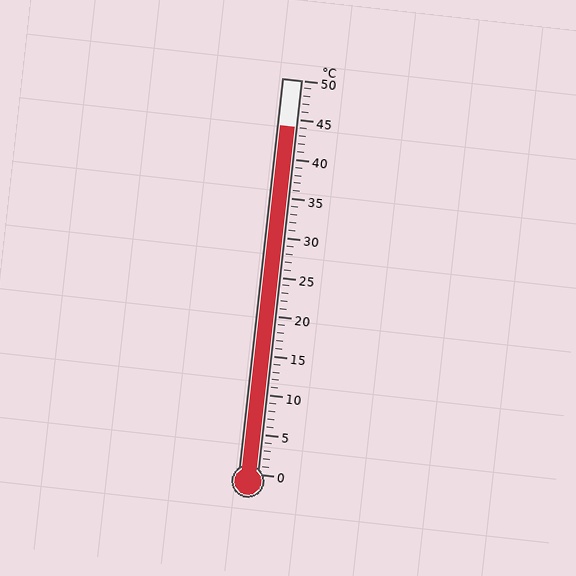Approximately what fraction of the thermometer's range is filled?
The thermometer is filled to approximately 90% of its range.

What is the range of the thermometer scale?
The thermometer scale ranges from 0°C to 50°C.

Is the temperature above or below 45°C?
The temperature is below 45°C.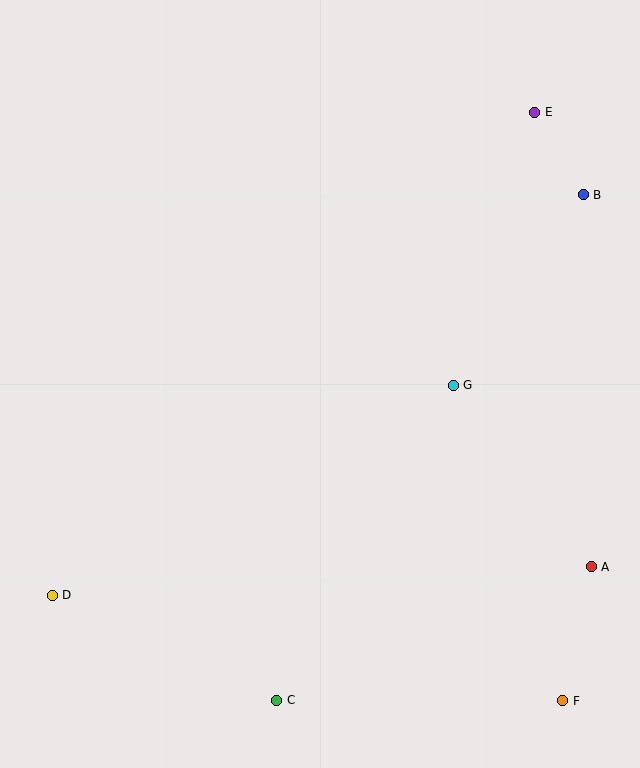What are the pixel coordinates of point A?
Point A is at (591, 567).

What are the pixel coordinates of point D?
Point D is at (52, 595).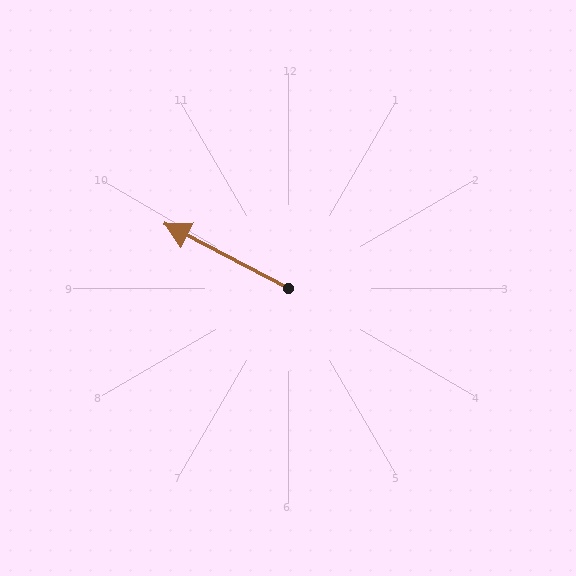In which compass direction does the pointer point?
Northwest.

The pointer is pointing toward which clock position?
Roughly 10 o'clock.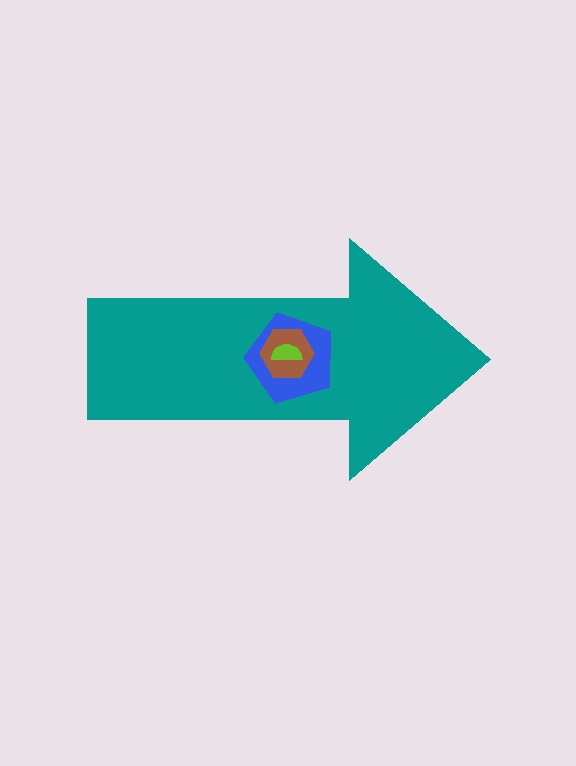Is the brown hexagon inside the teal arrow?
Yes.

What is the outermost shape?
The teal arrow.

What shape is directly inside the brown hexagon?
The lime semicircle.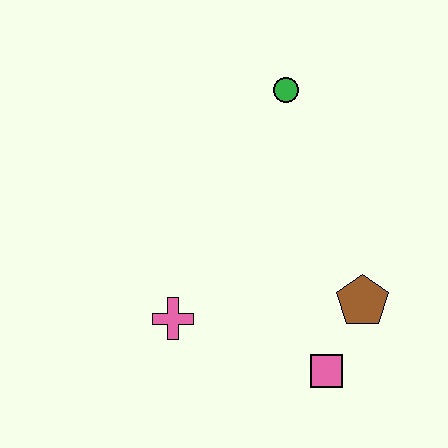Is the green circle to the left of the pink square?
Yes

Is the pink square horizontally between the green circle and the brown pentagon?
Yes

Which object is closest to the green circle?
The brown pentagon is closest to the green circle.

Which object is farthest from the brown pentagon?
The green circle is farthest from the brown pentagon.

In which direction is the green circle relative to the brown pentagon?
The green circle is above the brown pentagon.